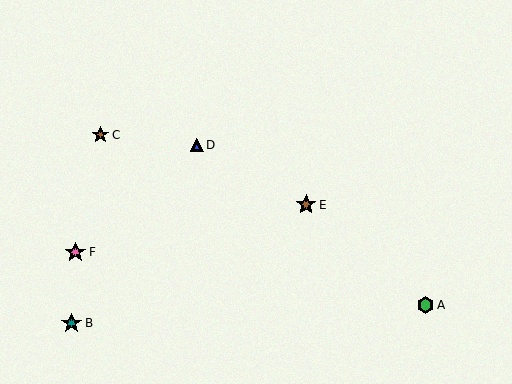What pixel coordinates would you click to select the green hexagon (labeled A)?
Click at (426, 305) to select the green hexagon A.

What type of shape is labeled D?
Shape D is a blue triangle.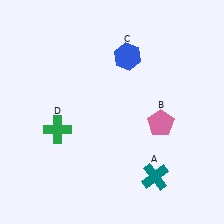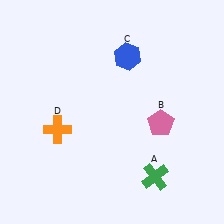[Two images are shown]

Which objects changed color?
A changed from teal to green. D changed from green to orange.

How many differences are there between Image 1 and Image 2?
There are 2 differences between the two images.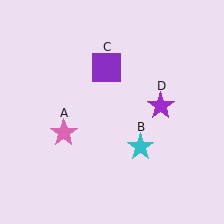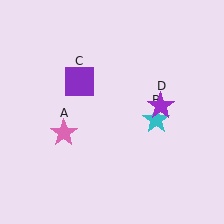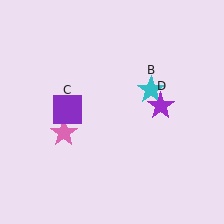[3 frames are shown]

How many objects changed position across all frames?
2 objects changed position: cyan star (object B), purple square (object C).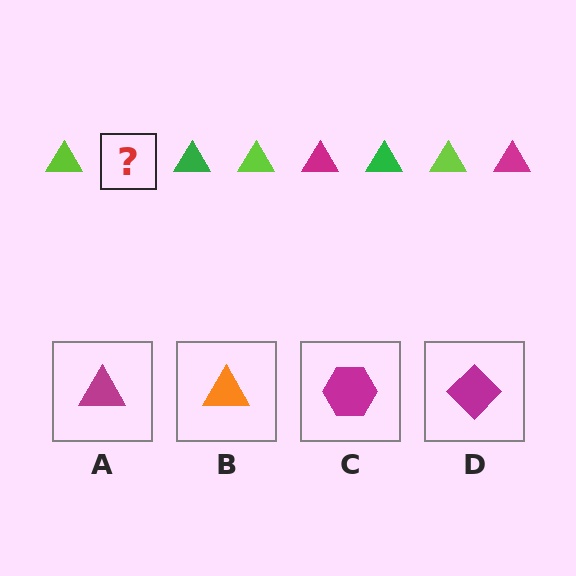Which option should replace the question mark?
Option A.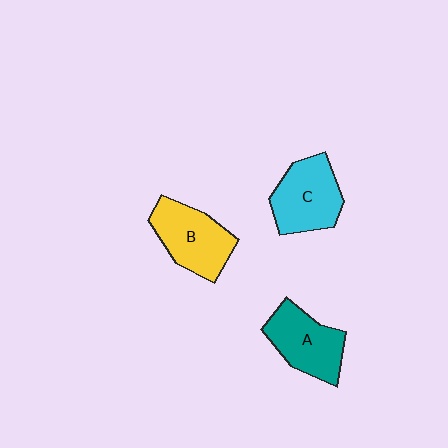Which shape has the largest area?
Shape B (yellow).